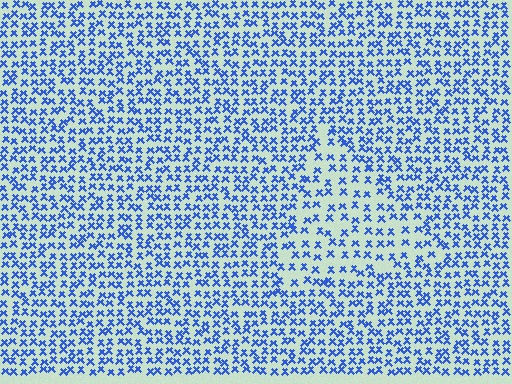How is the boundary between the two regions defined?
The boundary is defined by a change in element density (approximately 1.7x ratio). All elements are the same color, size, and shape.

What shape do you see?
I see a triangle.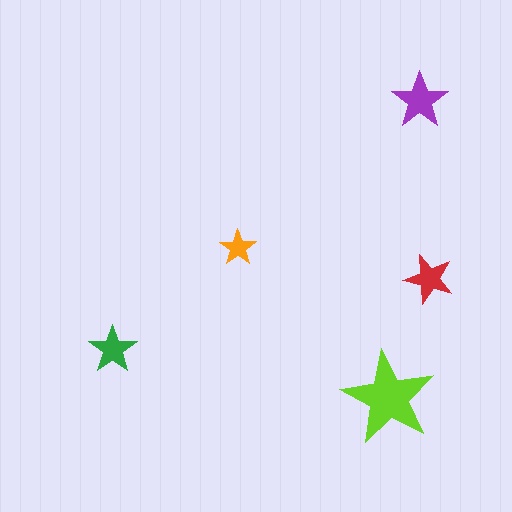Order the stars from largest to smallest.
the lime one, the purple one, the red one, the green one, the orange one.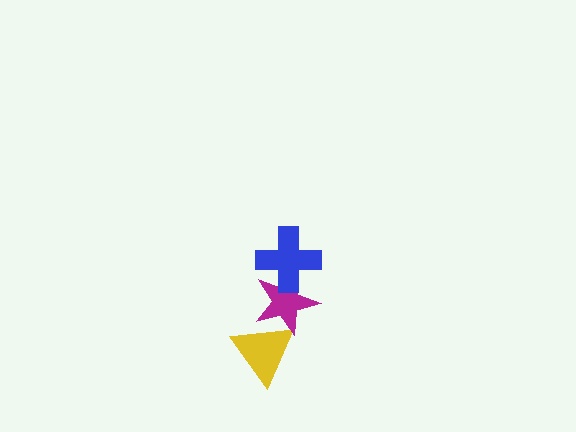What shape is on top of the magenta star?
The blue cross is on top of the magenta star.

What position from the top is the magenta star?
The magenta star is 2nd from the top.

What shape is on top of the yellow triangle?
The magenta star is on top of the yellow triangle.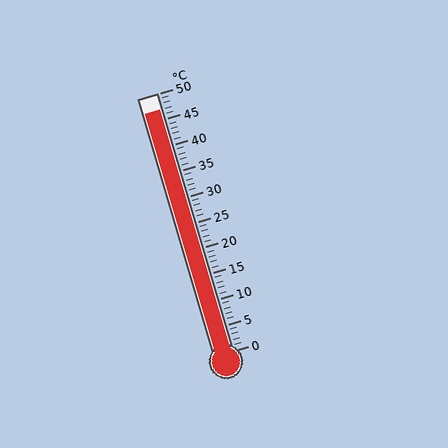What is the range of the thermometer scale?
The thermometer scale ranges from 0°C to 50°C.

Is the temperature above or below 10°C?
The temperature is above 10°C.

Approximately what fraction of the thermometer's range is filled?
The thermometer is filled to approximately 95% of its range.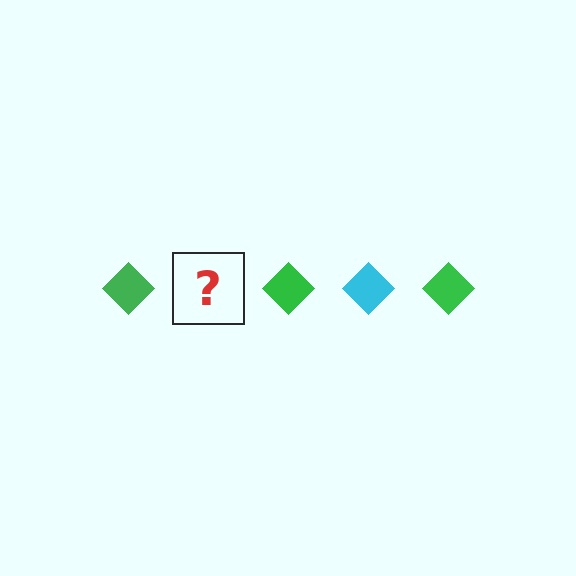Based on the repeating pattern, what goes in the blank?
The blank should be a cyan diamond.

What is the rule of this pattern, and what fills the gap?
The rule is that the pattern cycles through green, cyan diamonds. The gap should be filled with a cyan diamond.